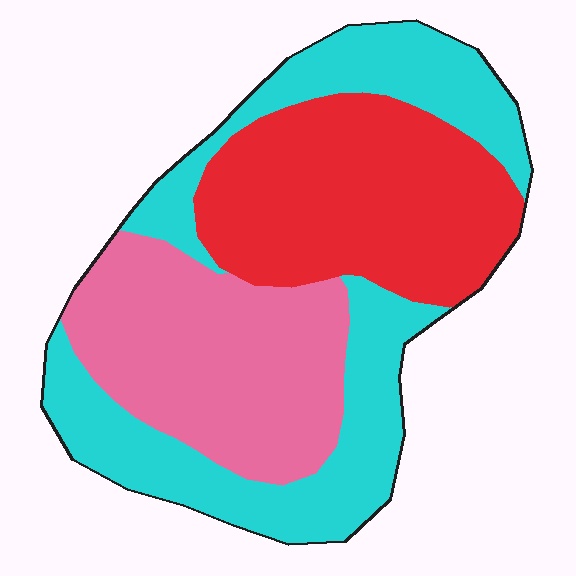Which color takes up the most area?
Cyan, at roughly 40%.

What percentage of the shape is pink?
Pink covers roughly 30% of the shape.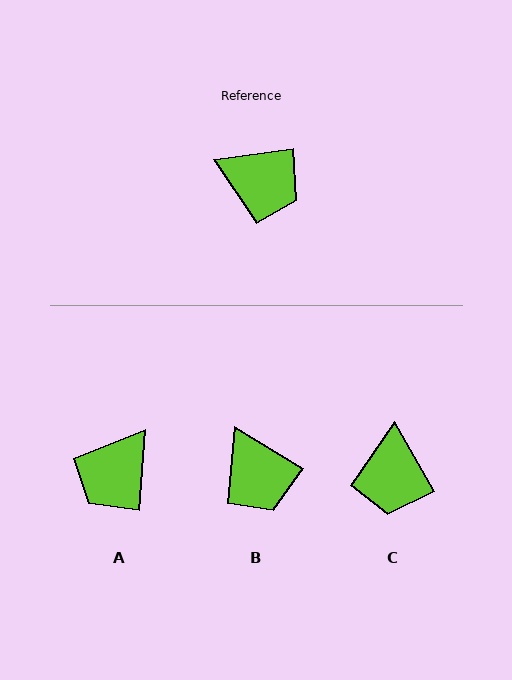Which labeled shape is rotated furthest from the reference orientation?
A, about 102 degrees away.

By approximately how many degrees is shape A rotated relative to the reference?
Approximately 102 degrees clockwise.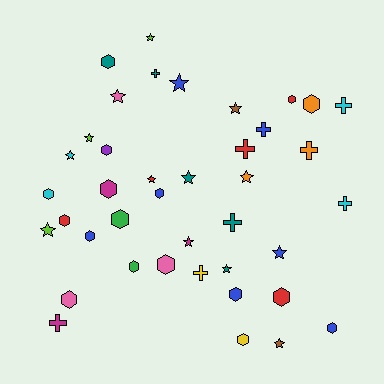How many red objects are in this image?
There are 5 red objects.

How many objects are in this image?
There are 40 objects.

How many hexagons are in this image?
There are 17 hexagons.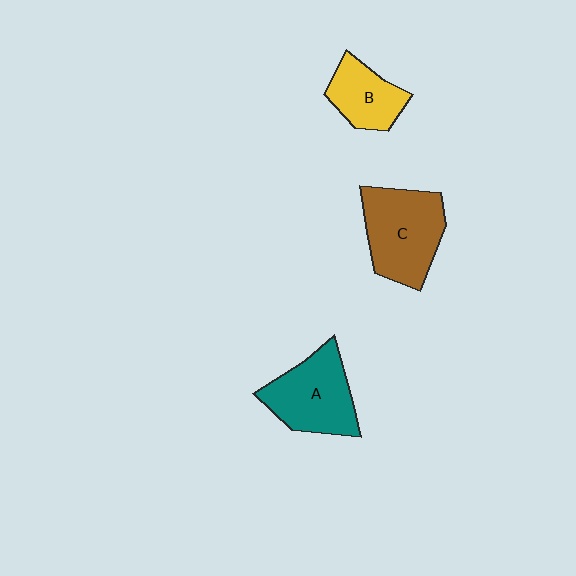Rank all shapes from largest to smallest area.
From largest to smallest: C (brown), A (teal), B (yellow).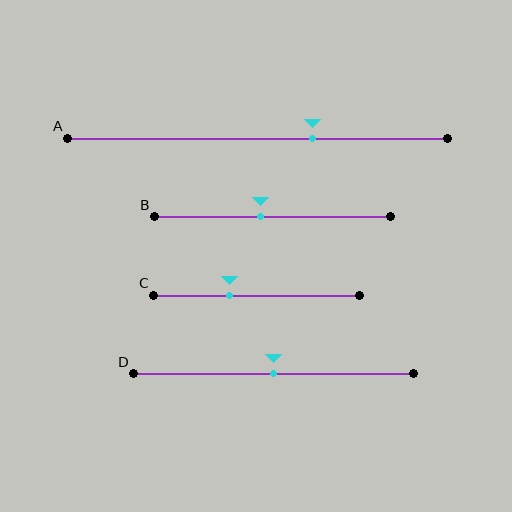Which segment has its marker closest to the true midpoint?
Segment D has its marker closest to the true midpoint.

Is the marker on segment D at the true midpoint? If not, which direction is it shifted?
Yes, the marker on segment D is at the true midpoint.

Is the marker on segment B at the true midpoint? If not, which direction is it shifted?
No, the marker on segment B is shifted to the left by about 5% of the segment length.